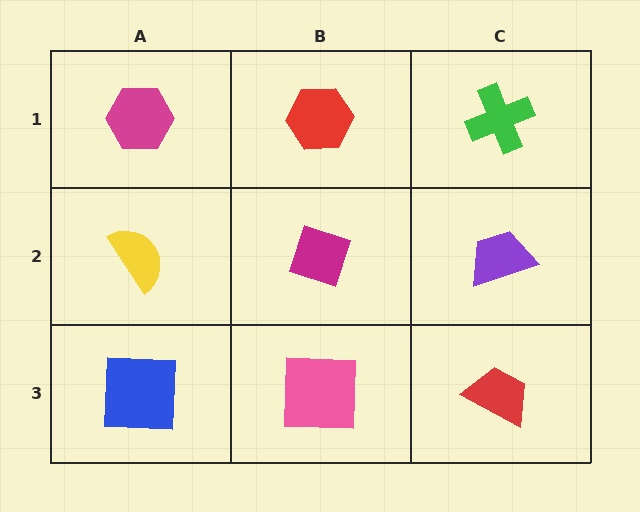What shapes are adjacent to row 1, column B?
A magenta diamond (row 2, column B), a magenta hexagon (row 1, column A), a green cross (row 1, column C).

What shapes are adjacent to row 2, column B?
A red hexagon (row 1, column B), a pink square (row 3, column B), a yellow semicircle (row 2, column A), a purple trapezoid (row 2, column C).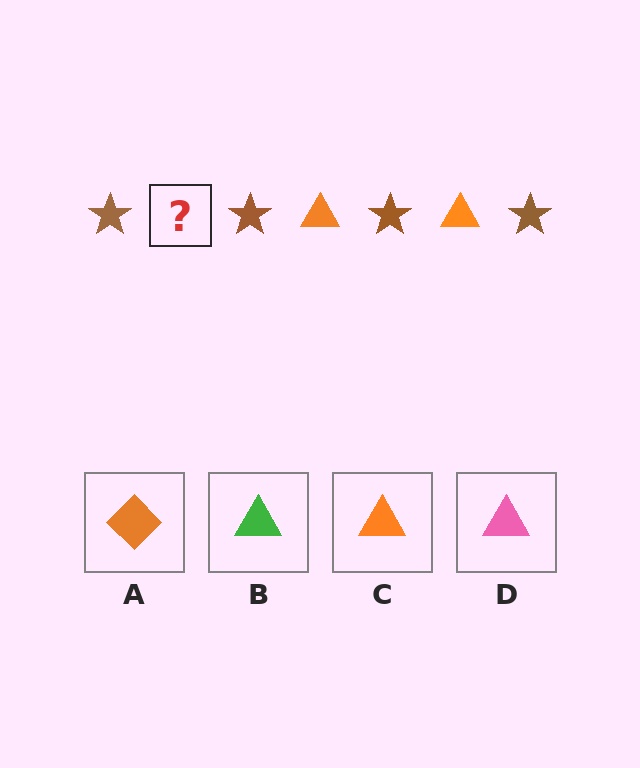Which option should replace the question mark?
Option C.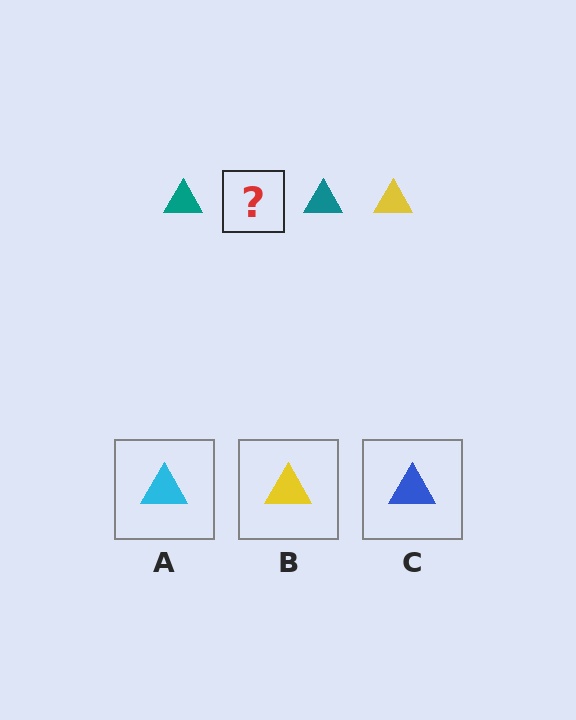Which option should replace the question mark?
Option B.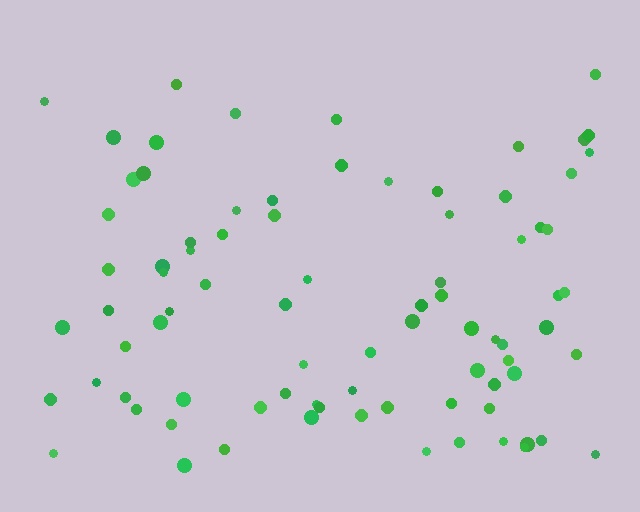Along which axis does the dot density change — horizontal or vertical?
Vertical.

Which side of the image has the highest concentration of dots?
The bottom.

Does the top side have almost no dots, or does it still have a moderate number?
Still a moderate number, just noticeably fewer than the bottom.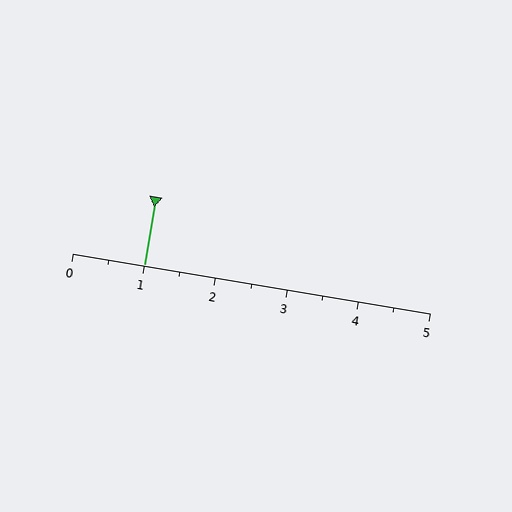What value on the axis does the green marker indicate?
The marker indicates approximately 1.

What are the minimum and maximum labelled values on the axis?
The axis runs from 0 to 5.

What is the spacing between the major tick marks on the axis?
The major ticks are spaced 1 apart.